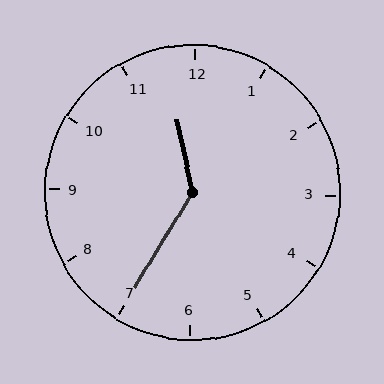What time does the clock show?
11:35.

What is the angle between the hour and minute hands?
Approximately 138 degrees.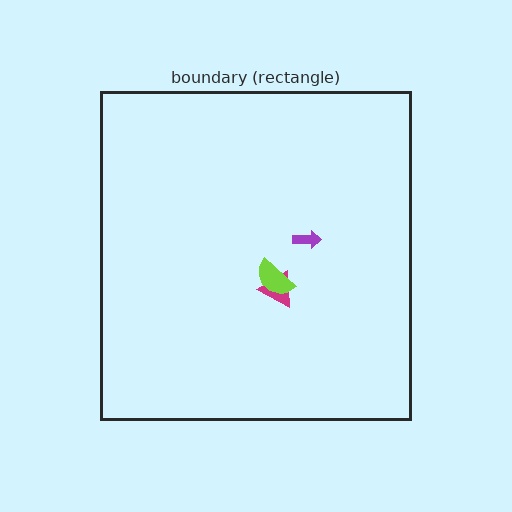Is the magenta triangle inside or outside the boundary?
Inside.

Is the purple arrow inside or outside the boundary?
Inside.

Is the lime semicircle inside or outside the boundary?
Inside.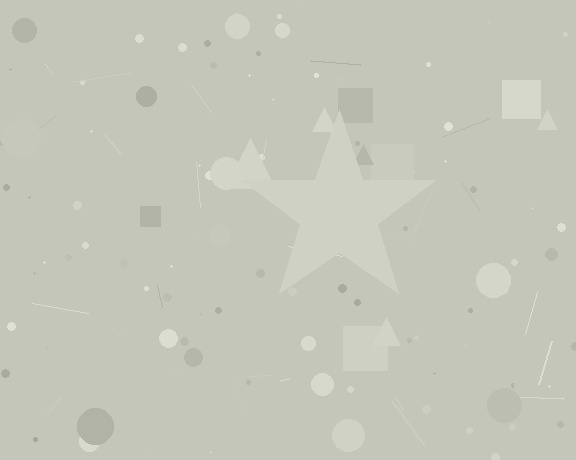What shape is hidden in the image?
A star is hidden in the image.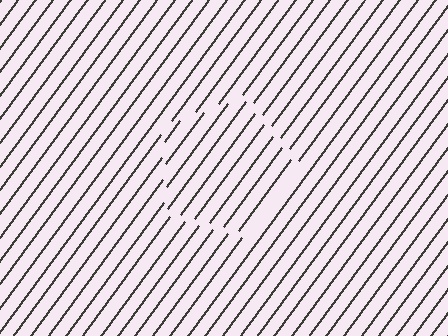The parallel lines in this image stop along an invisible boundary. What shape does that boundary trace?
An illusory pentagon. The interior of the shape contains the same grating, shifted by half a period — the contour is defined by the phase discontinuity where line-ends from the inner and outer gratings abut.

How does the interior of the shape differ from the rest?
The interior of the shape contains the same grating, shifted by half a period — the contour is defined by the phase discontinuity where line-ends from the inner and outer gratings abut.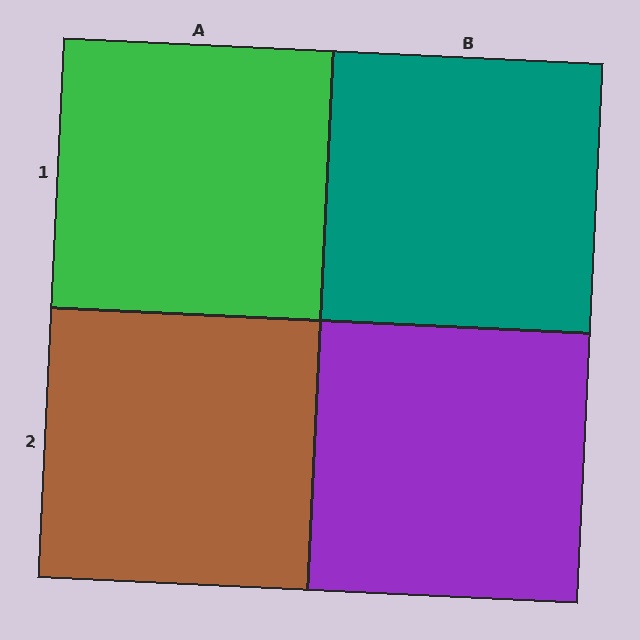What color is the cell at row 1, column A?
Green.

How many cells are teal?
1 cell is teal.